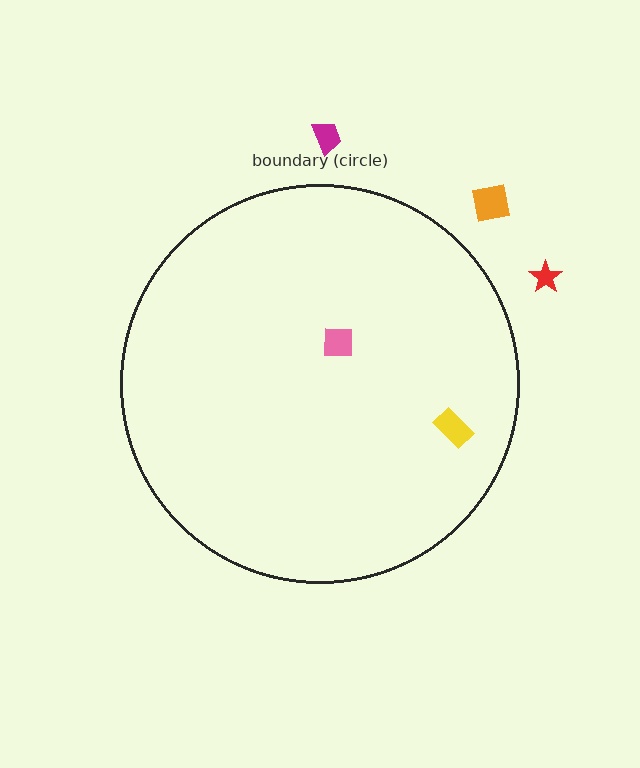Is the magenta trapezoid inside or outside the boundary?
Outside.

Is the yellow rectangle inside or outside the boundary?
Inside.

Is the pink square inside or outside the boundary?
Inside.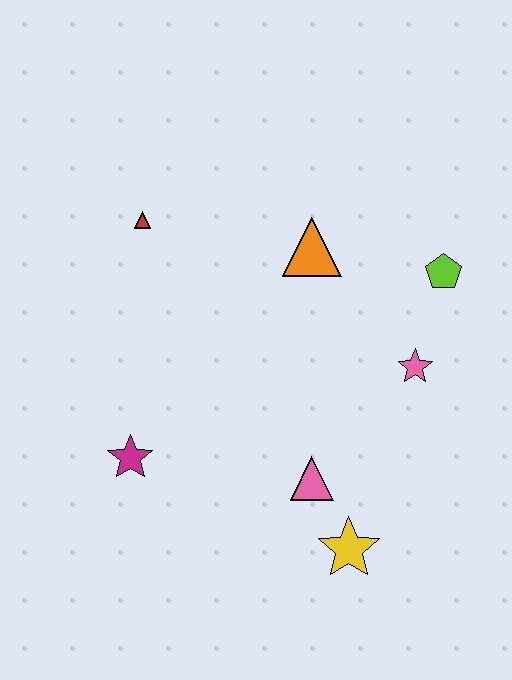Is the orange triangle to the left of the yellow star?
Yes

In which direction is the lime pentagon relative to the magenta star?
The lime pentagon is to the right of the magenta star.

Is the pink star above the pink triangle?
Yes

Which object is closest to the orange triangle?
The lime pentagon is closest to the orange triangle.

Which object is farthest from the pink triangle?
The red triangle is farthest from the pink triangle.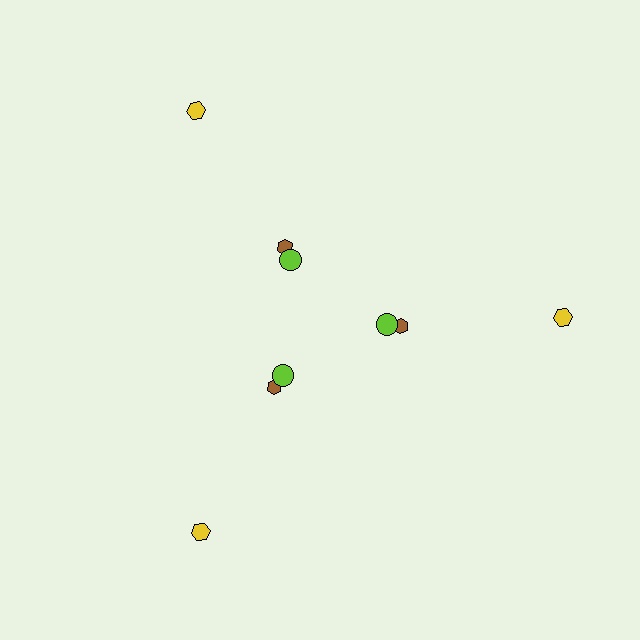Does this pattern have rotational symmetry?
Yes, this pattern has 3-fold rotational symmetry. It looks the same after rotating 120 degrees around the center.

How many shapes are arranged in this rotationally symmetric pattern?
There are 9 shapes, arranged in 3 groups of 3.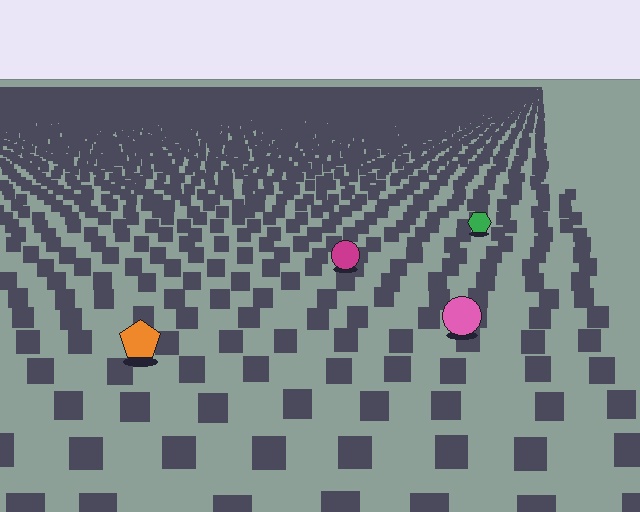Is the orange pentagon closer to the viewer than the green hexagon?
Yes. The orange pentagon is closer — you can tell from the texture gradient: the ground texture is coarser near it.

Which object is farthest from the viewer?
The green hexagon is farthest from the viewer. It appears smaller and the ground texture around it is denser.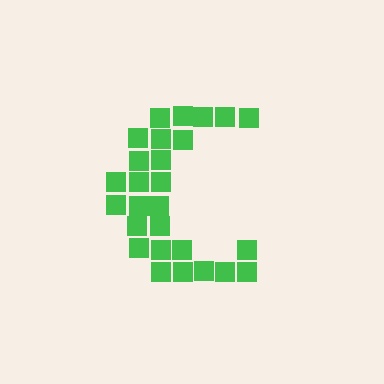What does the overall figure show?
The overall figure shows the letter C.